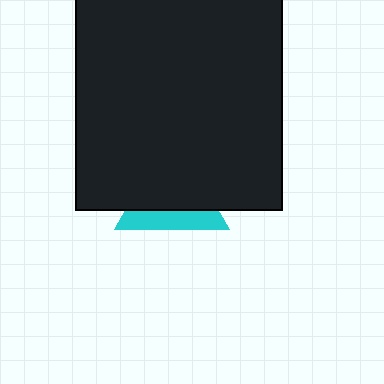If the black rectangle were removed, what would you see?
You would see the complete cyan triangle.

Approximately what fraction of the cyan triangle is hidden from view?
Roughly 67% of the cyan triangle is hidden behind the black rectangle.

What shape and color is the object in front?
The object in front is a black rectangle.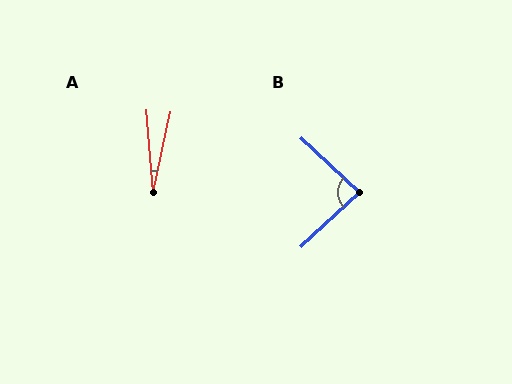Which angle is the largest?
B, at approximately 86 degrees.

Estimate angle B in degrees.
Approximately 86 degrees.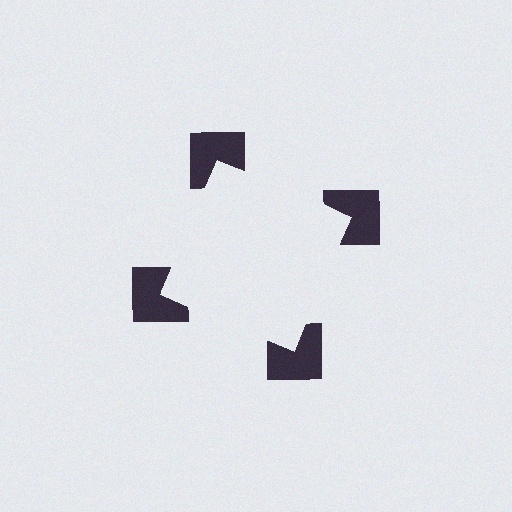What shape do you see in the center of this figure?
An illusory square — its edges are inferred from the aligned wedge cuts in the notched squares, not physically drawn.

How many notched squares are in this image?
There are 4 — one at each vertex of the illusory square.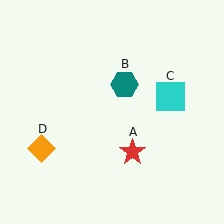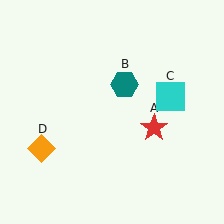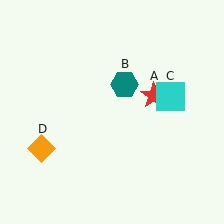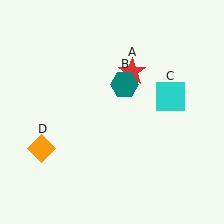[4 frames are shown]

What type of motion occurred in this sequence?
The red star (object A) rotated counterclockwise around the center of the scene.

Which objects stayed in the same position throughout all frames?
Teal hexagon (object B) and cyan square (object C) and orange diamond (object D) remained stationary.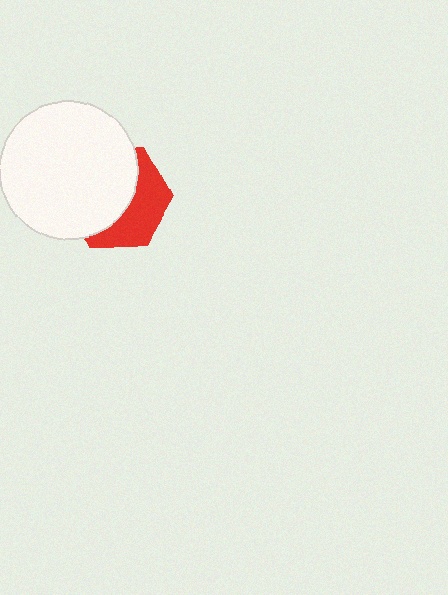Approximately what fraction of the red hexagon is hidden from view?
Roughly 58% of the red hexagon is hidden behind the white circle.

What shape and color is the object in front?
The object in front is a white circle.